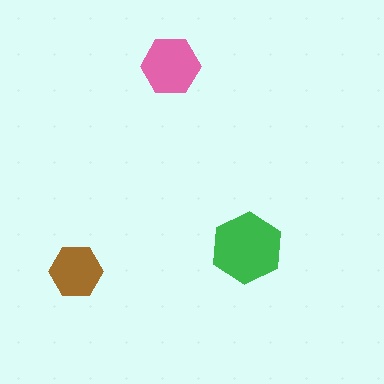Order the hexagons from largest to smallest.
the green one, the pink one, the brown one.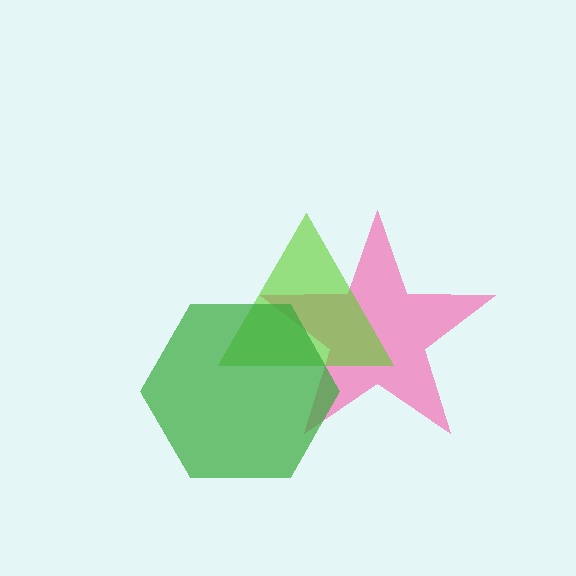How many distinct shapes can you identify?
There are 3 distinct shapes: a pink star, a lime triangle, a green hexagon.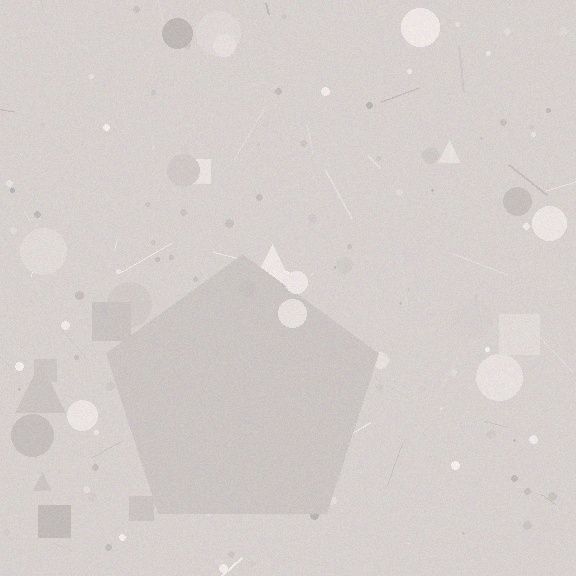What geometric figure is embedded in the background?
A pentagon is embedded in the background.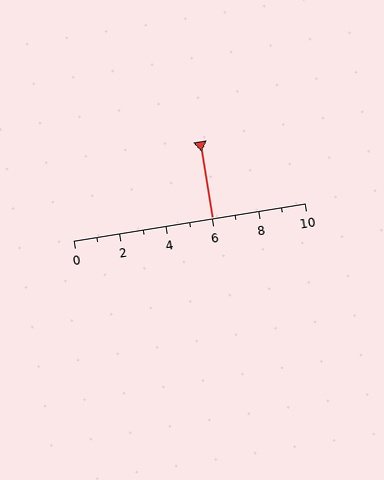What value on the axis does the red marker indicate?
The marker indicates approximately 6.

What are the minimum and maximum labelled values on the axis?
The axis runs from 0 to 10.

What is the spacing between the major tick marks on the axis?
The major ticks are spaced 2 apart.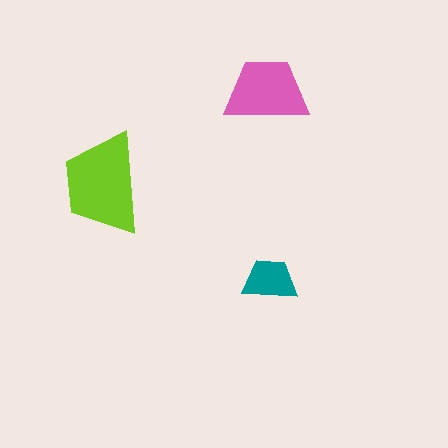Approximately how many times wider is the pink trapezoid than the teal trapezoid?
About 1.5 times wider.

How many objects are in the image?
There are 3 objects in the image.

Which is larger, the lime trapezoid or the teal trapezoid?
The lime one.